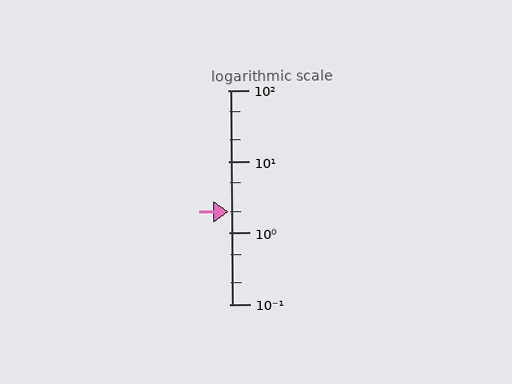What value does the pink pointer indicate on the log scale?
The pointer indicates approximately 2.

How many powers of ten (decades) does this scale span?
The scale spans 3 decades, from 0.1 to 100.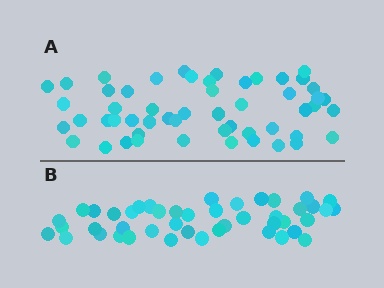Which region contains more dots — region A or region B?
Region A (the top region) has more dots.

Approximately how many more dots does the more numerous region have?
Region A has roughly 8 or so more dots than region B.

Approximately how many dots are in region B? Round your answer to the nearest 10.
About 40 dots. (The exact count is 45, which rounds to 40.)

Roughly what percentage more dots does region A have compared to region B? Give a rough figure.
About 20% more.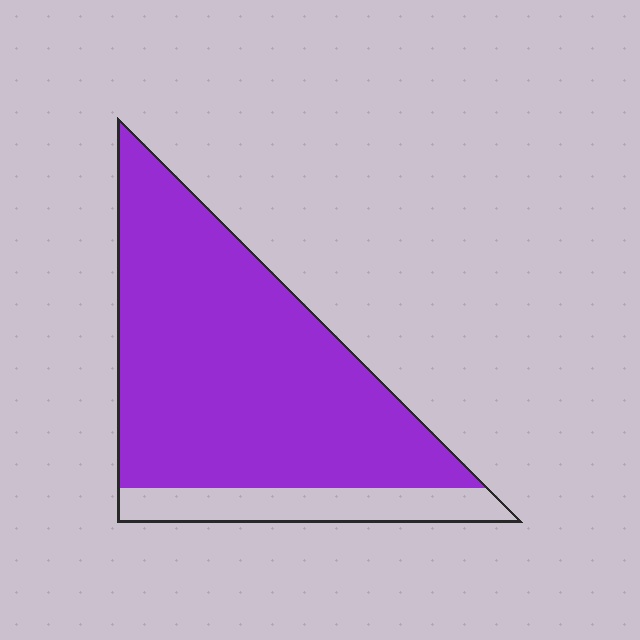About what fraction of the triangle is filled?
About five sixths (5/6).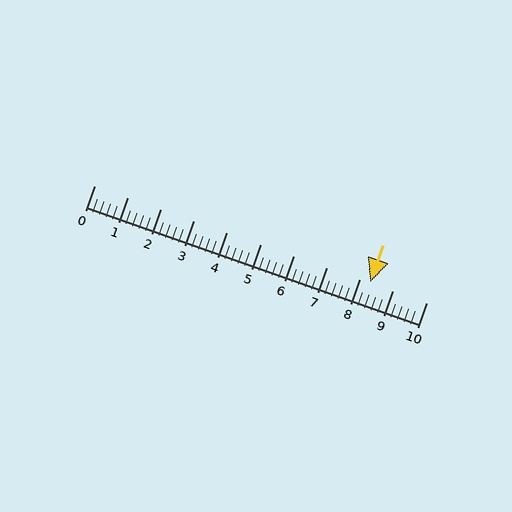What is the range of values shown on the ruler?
The ruler shows values from 0 to 10.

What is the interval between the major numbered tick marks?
The major tick marks are spaced 1 units apart.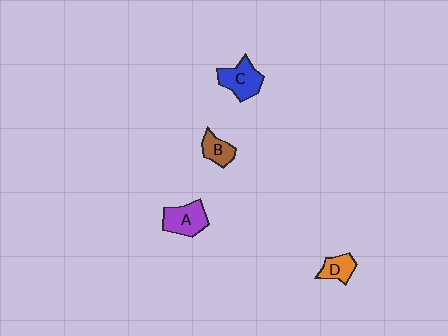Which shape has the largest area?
Shape C (blue).